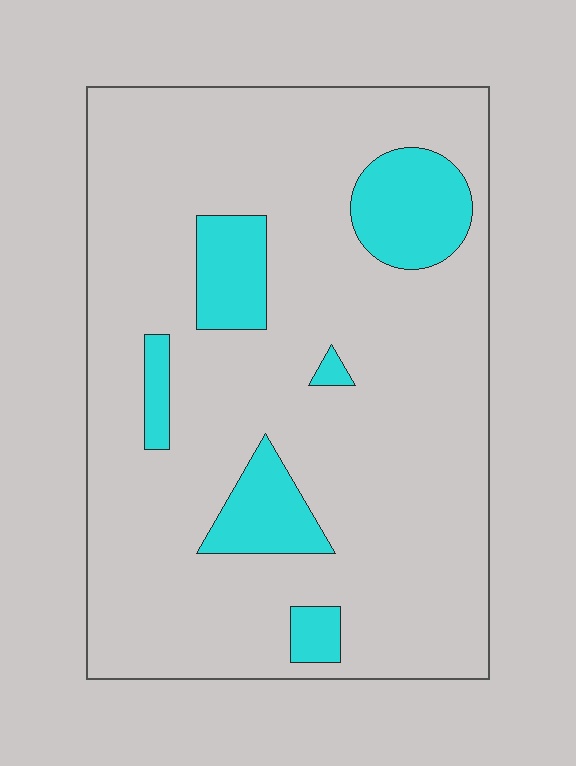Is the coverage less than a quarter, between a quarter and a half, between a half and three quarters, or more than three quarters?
Less than a quarter.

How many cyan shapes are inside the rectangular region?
6.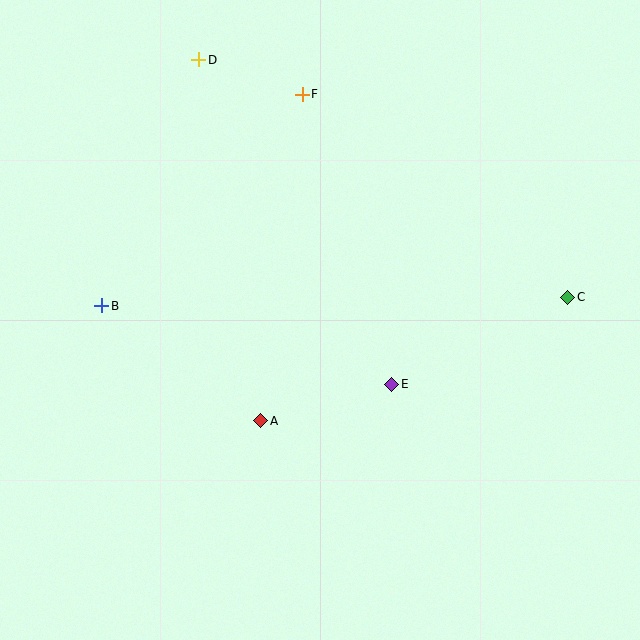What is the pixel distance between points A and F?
The distance between A and F is 329 pixels.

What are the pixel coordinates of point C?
Point C is at (568, 297).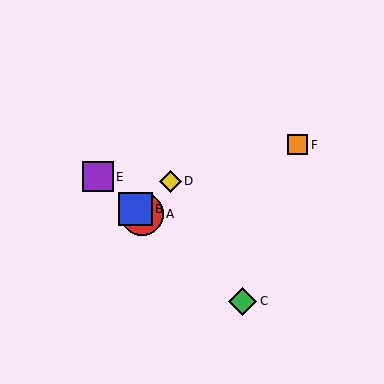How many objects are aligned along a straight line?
4 objects (A, B, C, E) are aligned along a straight line.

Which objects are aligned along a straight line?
Objects A, B, C, E are aligned along a straight line.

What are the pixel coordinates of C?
Object C is at (243, 301).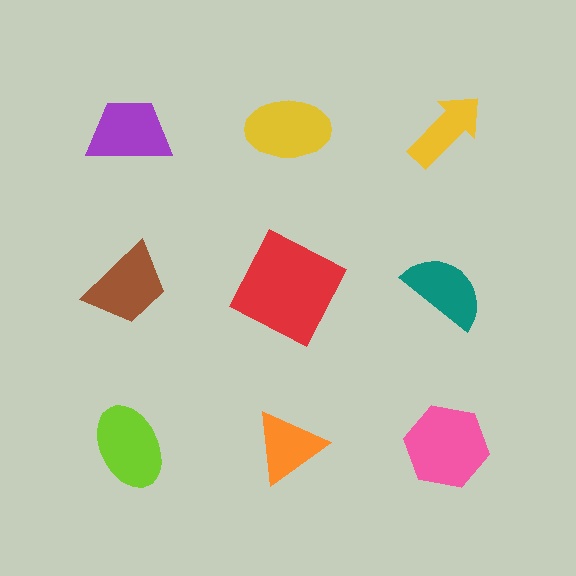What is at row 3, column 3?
A pink hexagon.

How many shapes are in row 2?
3 shapes.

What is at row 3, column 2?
An orange triangle.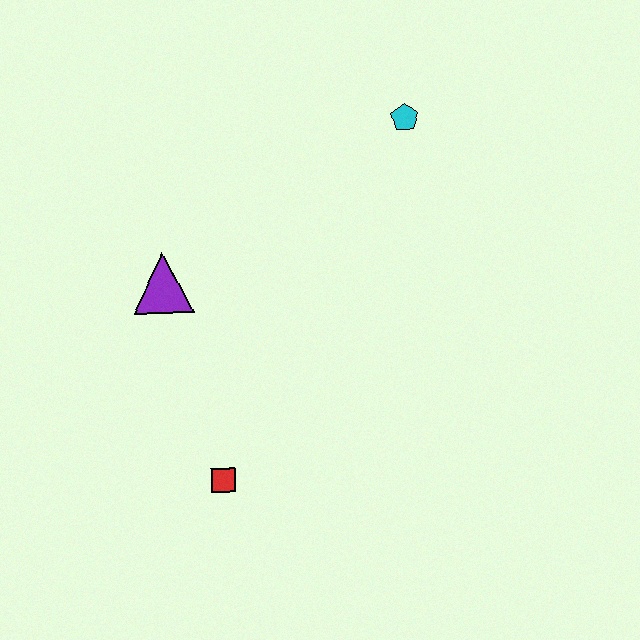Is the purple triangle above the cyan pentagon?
No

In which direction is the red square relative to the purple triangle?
The red square is below the purple triangle.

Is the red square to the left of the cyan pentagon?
Yes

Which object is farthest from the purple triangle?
The cyan pentagon is farthest from the purple triangle.